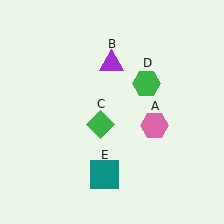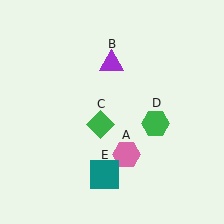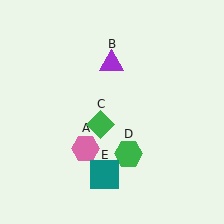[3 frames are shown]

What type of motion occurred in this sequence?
The pink hexagon (object A), green hexagon (object D) rotated clockwise around the center of the scene.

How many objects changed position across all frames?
2 objects changed position: pink hexagon (object A), green hexagon (object D).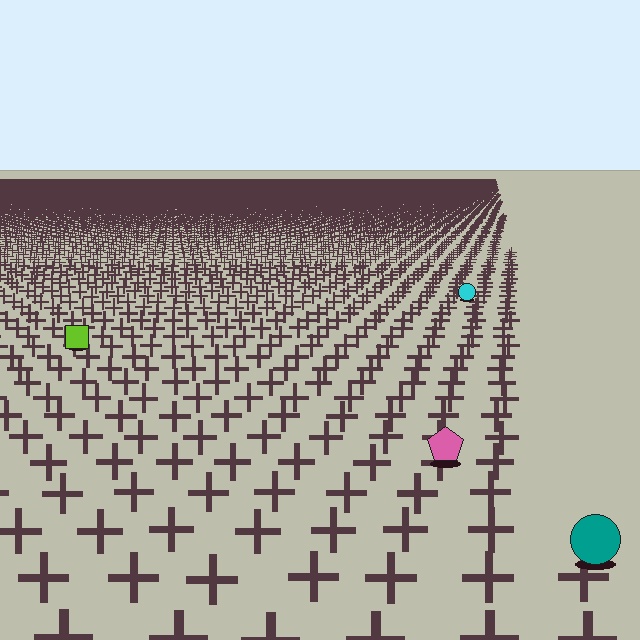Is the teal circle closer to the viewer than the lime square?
Yes. The teal circle is closer — you can tell from the texture gradient: the ground texture is coarser near it.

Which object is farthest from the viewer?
The cyan circle is farthest from the viewer. It appears smaller and the ground texture around it is denser.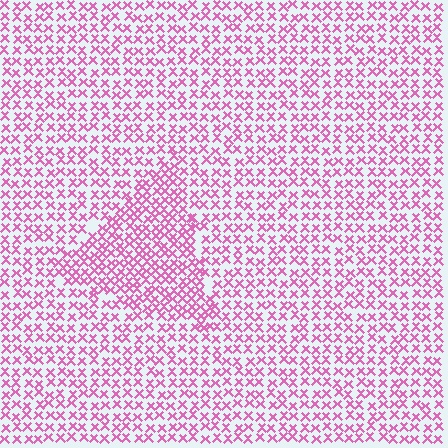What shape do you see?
I see a triangle.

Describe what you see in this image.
The image contains small pink elements arranged at two different densities. A triangle-shaped region is visible where the elements are more densely packed than the surrounding area.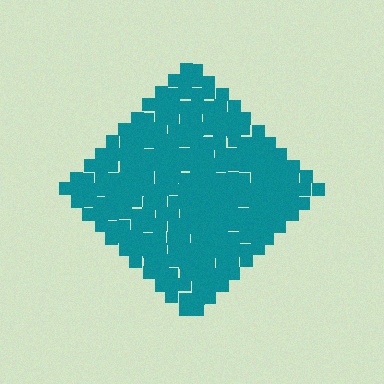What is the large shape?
The large shape is a diamond.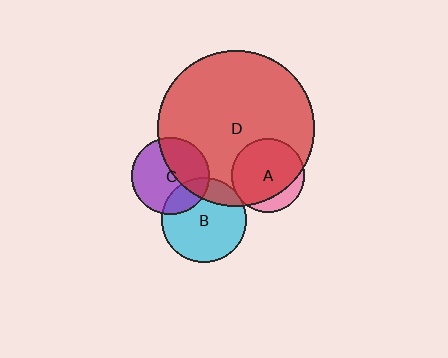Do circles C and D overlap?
Yes.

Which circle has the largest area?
Circle D (red).